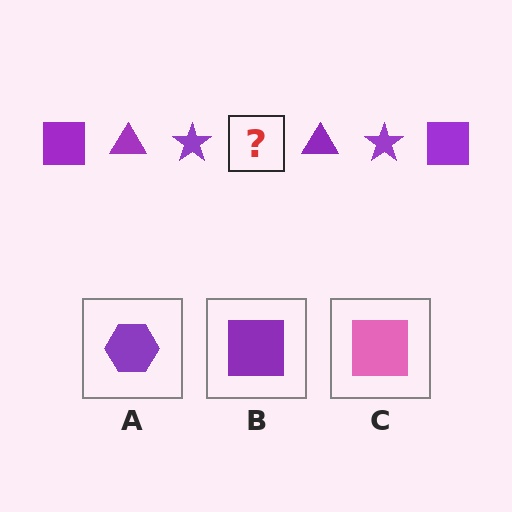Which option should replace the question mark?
Option B.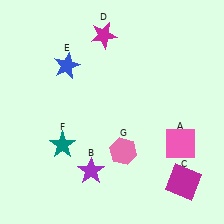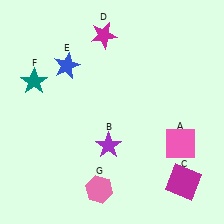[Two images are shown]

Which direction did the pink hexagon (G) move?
The pink hexagon (G) moved down.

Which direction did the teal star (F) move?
The teal star (F) moved up.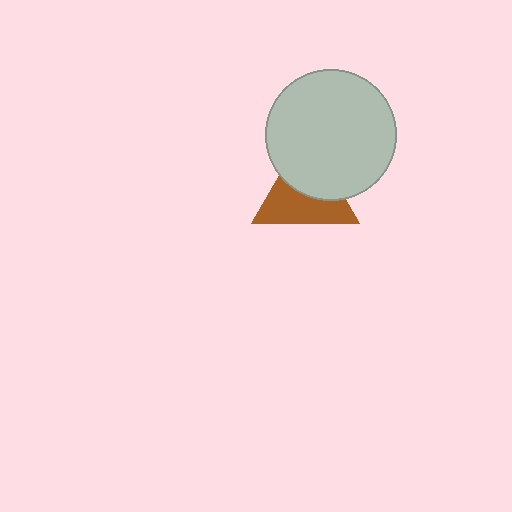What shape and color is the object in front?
The object in front is a light gray circle.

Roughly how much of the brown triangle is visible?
About half of it is visible (roughly 54%).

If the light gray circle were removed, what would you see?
You would see the complete brown triangle.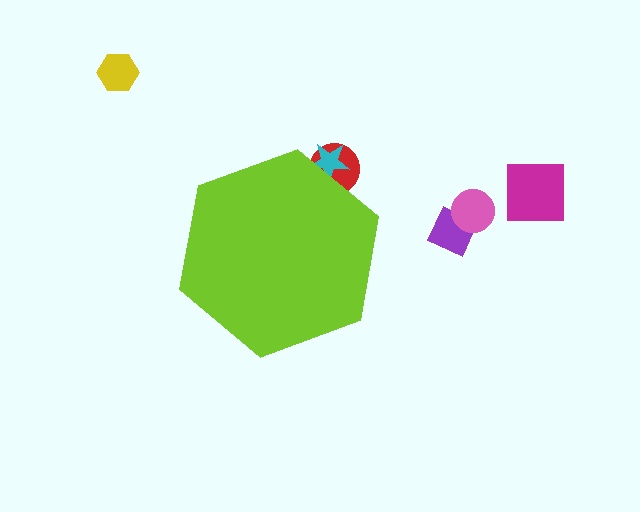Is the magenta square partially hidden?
No, the magenta square is fully visible.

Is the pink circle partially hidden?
No, the pink circle is fully visible.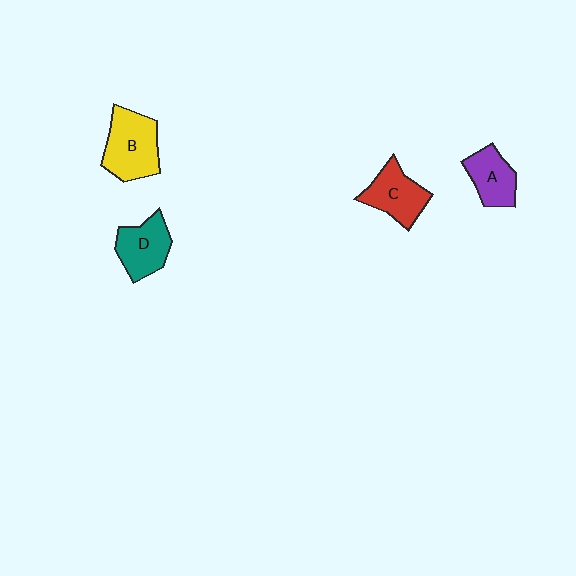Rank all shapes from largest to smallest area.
From largest to smallest: B (yellow), C (red), D (teal), A (purple).